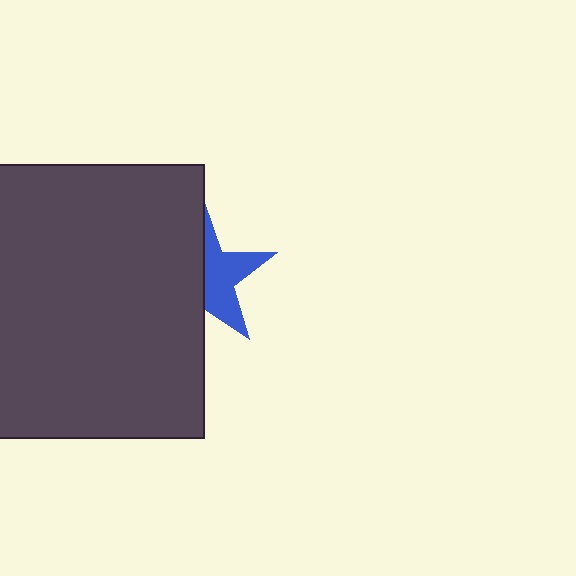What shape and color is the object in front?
The object in front is a dark gray rectangle.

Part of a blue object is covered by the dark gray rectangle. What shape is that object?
It is a star.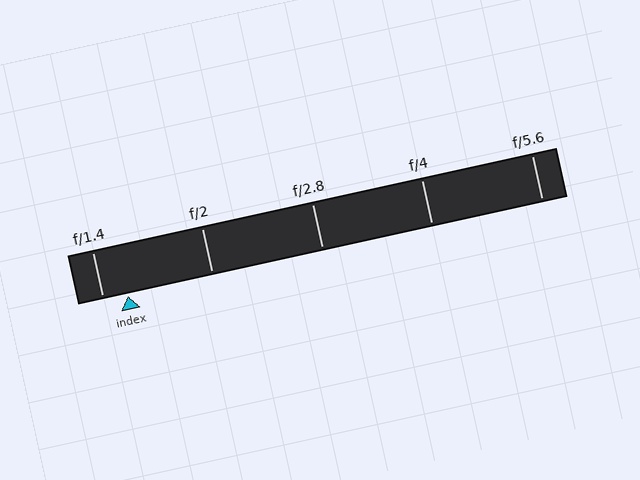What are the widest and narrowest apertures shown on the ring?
The widest aperture shown is f/1.4 and the narrowest is f/5.6.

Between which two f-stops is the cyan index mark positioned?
The index mark is between f/1.4 and f/2.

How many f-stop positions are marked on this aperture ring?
There are 5 f-stop positions marked.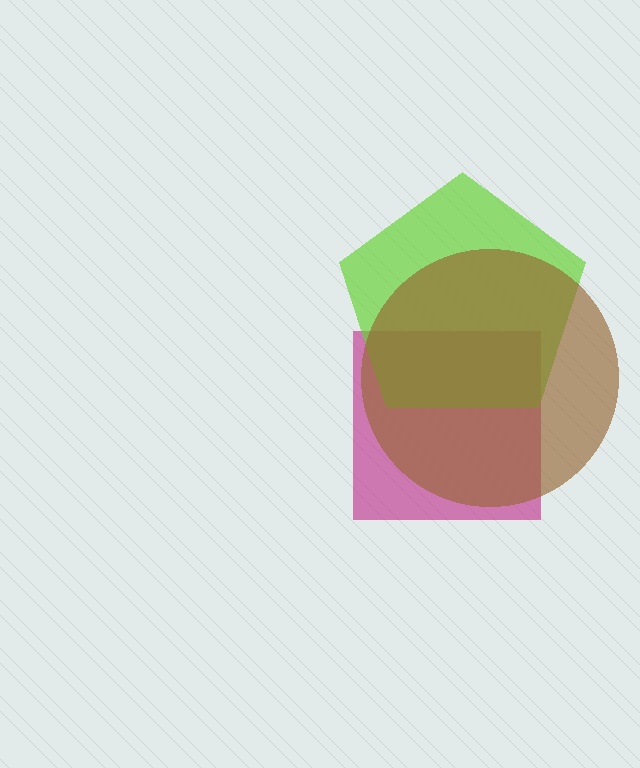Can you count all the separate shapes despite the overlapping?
Yes, there are 3 separate shapes.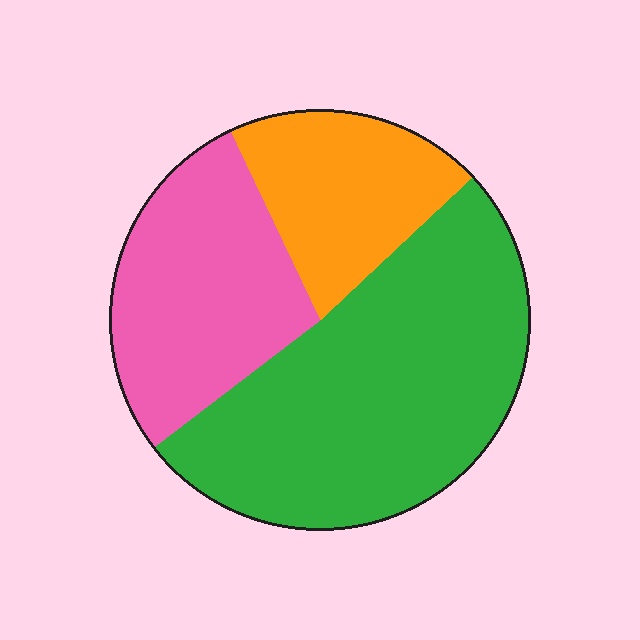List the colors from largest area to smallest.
From largest to smallest: green, pink, orange.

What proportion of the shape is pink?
Pink takes up between a quarter and a half of the shape.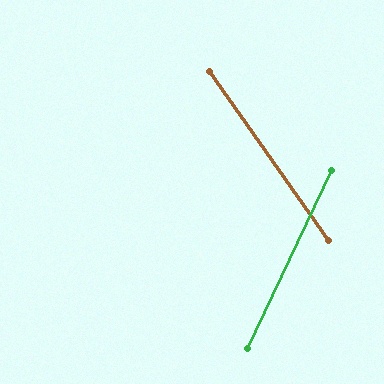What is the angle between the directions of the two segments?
Approximately 60 degrees.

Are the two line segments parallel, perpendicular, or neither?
Neither parallel nor perpendicular — they differ by about 60°.